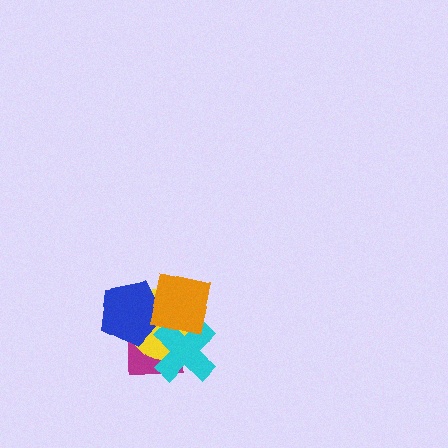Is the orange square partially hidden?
No, no other shape covers it.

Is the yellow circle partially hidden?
Yes, it is partially covered by another shape.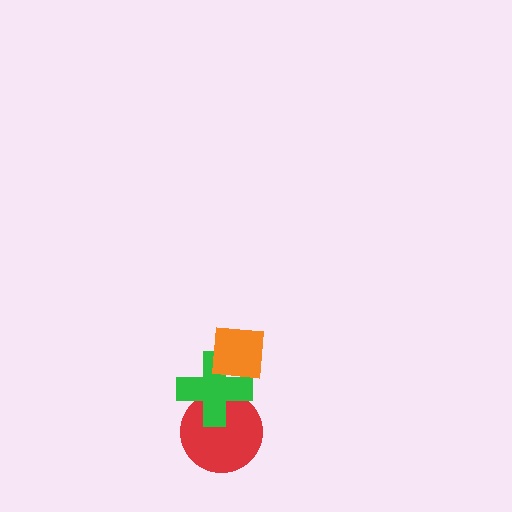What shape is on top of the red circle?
The green cross is on top of the red circle.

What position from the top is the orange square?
The orange square is 1st from the top.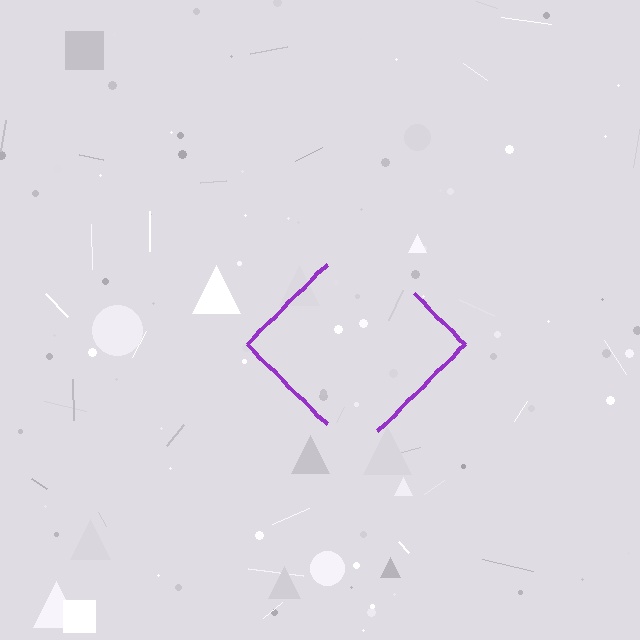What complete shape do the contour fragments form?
The contour fragments form a diamond.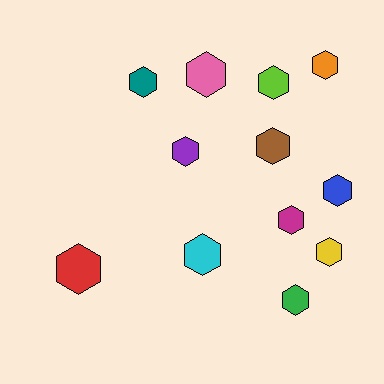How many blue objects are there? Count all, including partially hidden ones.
There is 1 blue object.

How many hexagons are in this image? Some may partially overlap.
There are 12 hexagons.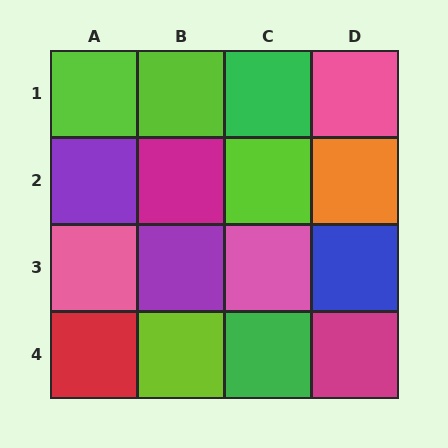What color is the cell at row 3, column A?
Pink.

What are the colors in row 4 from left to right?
Red, lime, green, magenta.